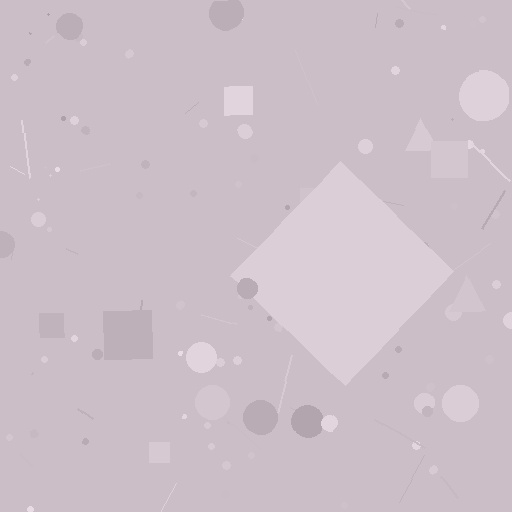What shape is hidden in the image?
A diamond is hidden in the image.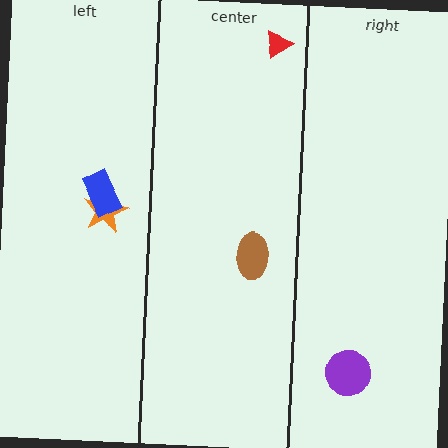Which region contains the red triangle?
The center region.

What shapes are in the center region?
The red triangle, the brown ellipse.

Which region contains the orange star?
The left region.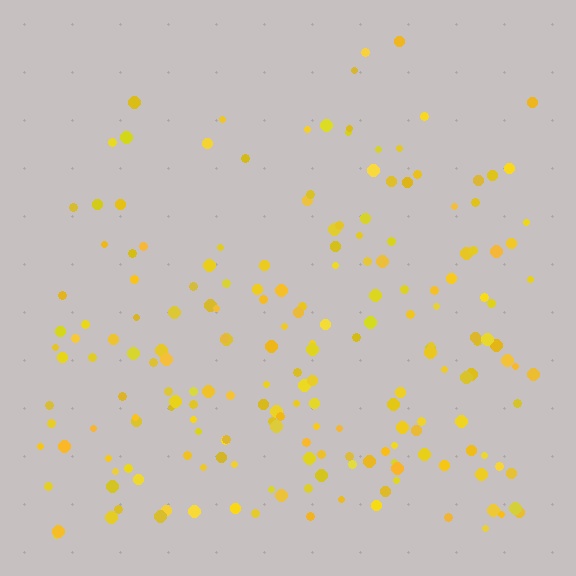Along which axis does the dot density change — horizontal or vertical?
Vertical.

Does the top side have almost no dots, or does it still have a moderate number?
Still a moderate number, just noticeably fewer than the bottom.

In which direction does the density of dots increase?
From top to bottom, with the bottom side densest.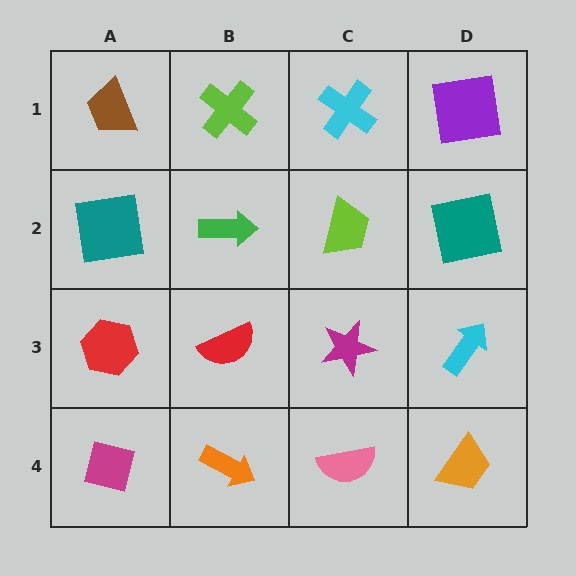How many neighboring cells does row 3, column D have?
3.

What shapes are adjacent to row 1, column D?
A teal square (row 2, column D), a cyan cross (row 1, column C).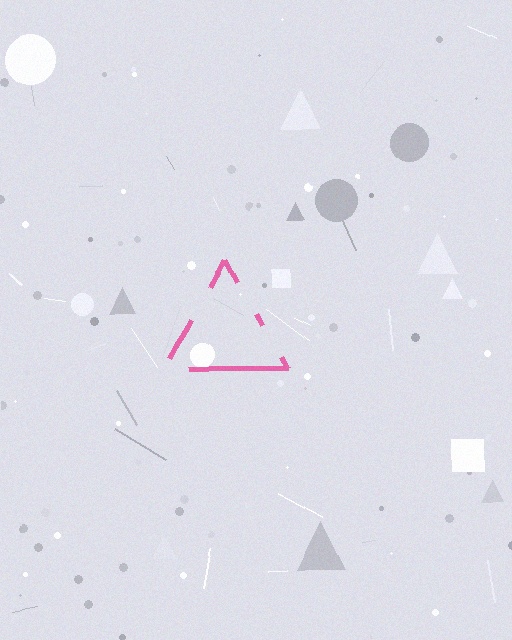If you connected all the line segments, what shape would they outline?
They would outline a triangle.